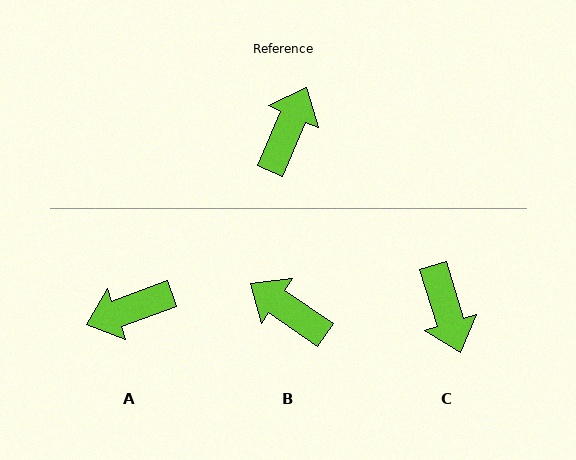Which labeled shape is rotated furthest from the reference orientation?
C, about 139 degrees away.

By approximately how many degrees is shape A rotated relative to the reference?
Approximately 133 degrees counter-clockwise.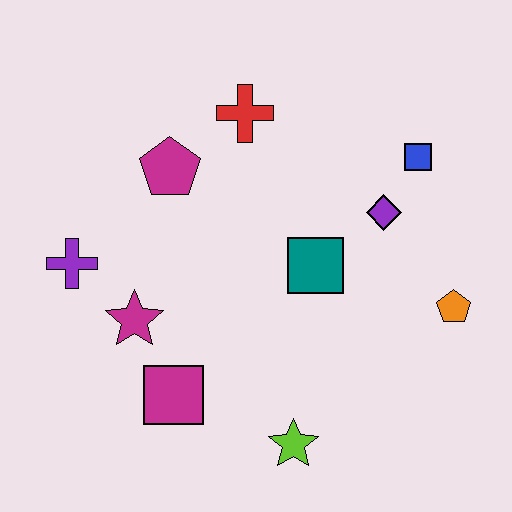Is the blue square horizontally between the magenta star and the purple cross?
No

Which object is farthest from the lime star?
The red cross is farthest from the lime star.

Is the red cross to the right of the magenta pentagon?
Yes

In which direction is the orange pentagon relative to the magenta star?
The orange pentagon is to the right of the magenta star.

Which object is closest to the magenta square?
The magenta star is closest to the magenta square.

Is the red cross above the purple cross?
Yes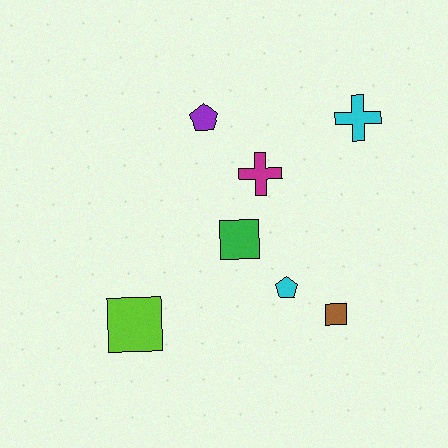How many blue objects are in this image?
There are no blue objects.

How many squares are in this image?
There are 3 squares.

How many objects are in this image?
There are 7 objects.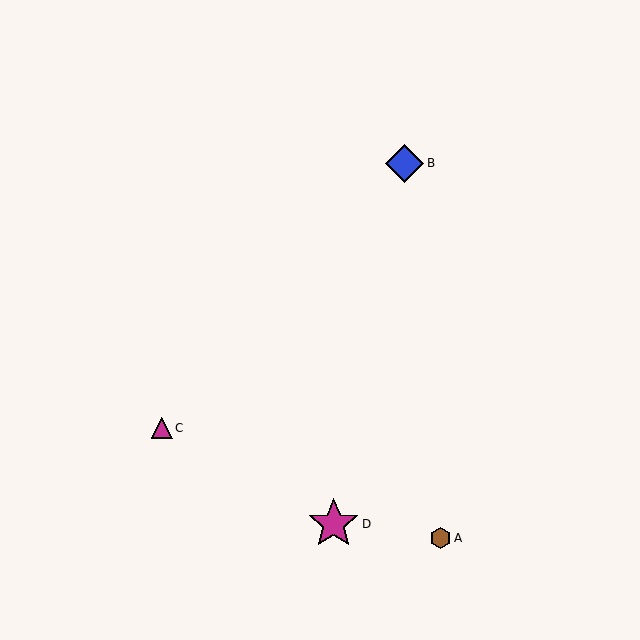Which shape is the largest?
The magenta star (labeled D) is the largest.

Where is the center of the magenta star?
The center of the magenta star is at (334, 524).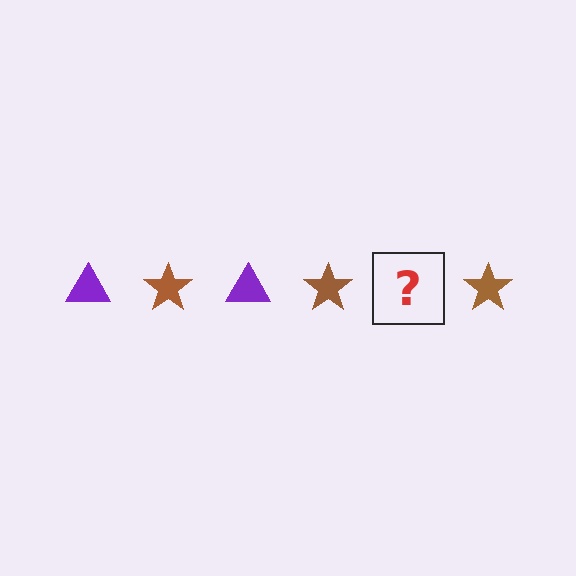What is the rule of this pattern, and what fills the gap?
The rule is that the pattern alternates between purple triangle and brown star. The gap should be filled with a purple triangle.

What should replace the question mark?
The question mark should be replaced with a purple triangle.